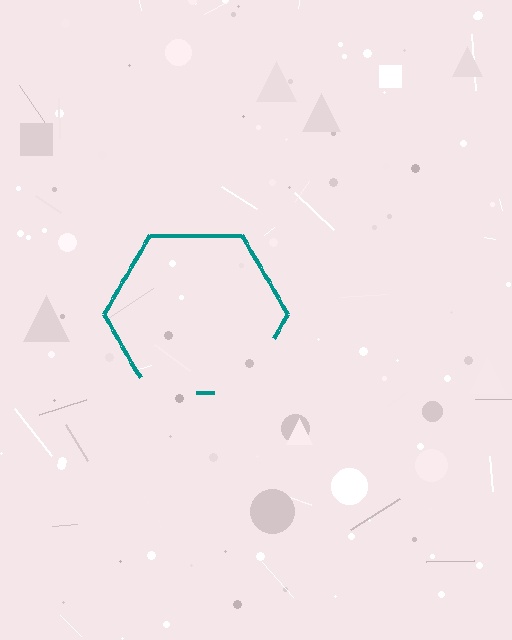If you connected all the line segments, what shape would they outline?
They would outline a hexagon.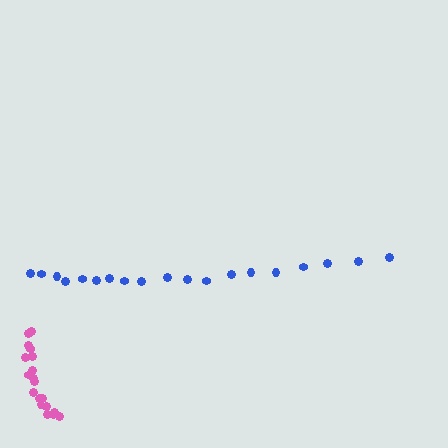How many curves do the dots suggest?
There are 2 distinct paths.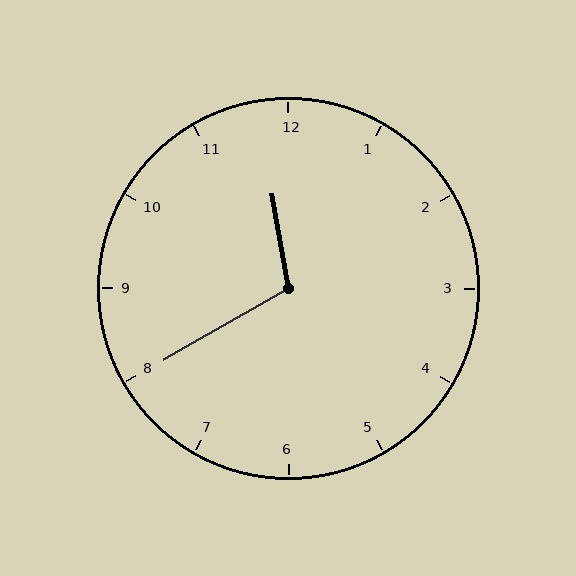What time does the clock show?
11:40.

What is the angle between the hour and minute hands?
Approximately 110 degrees.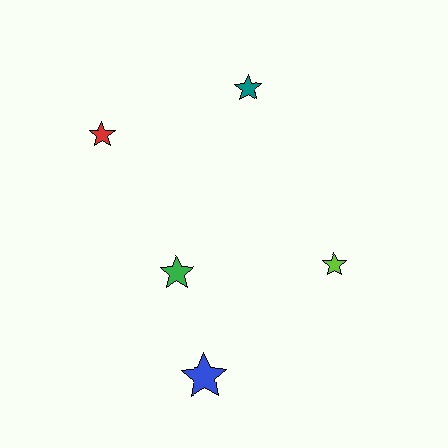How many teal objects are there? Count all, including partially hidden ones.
There is 1 teal object.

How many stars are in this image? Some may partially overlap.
There are 5 stars.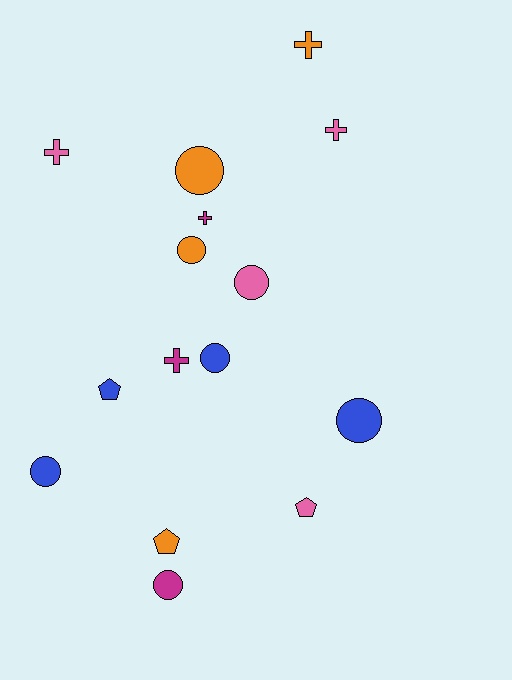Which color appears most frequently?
Pink, with 4 objects.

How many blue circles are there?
There are 3 blue circles.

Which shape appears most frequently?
Circle, with 7 objects.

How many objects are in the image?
There are 15 objects.